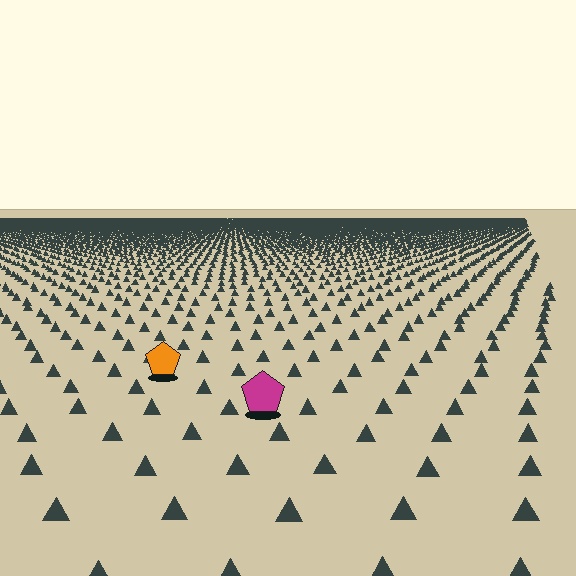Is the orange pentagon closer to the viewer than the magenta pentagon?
No. The magenta pentagon is closer — you can tell from the texture gradient: the ground texture is coarser near it.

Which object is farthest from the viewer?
The orange pentagon is farthest from the viewer. It appears smaller and the ground texture around it is denser.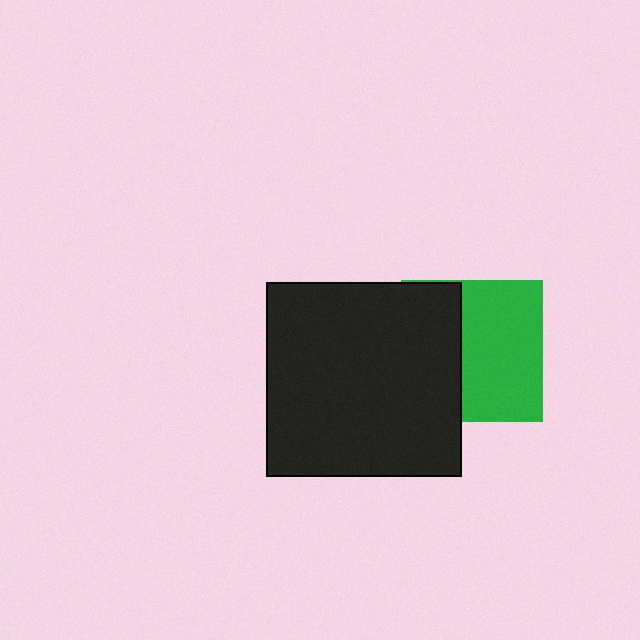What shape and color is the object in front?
The object in front is a black square.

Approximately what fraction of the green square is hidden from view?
Roughly 42% of the green square is hidden behind the black square.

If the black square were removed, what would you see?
You would see the complete green square.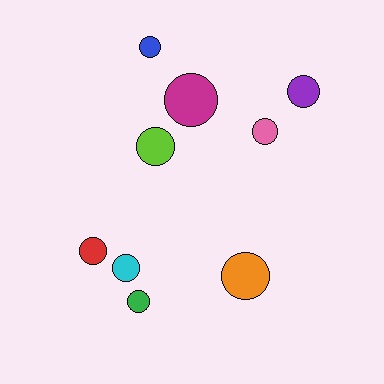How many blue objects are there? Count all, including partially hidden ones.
There is 1 blue object.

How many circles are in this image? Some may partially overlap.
There are 9 circles.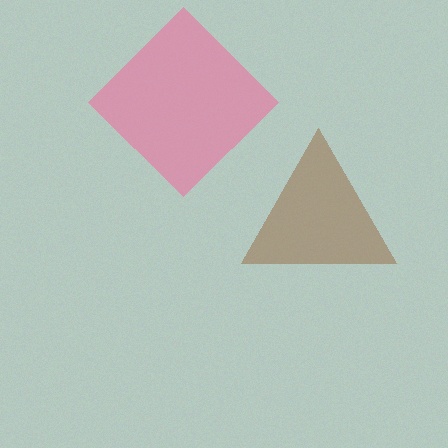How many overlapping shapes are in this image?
There are 2 overlapping shapes in the image.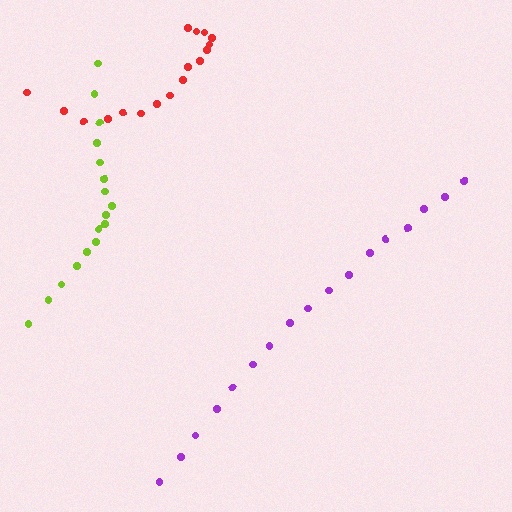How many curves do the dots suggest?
There are 3 distinct paths.